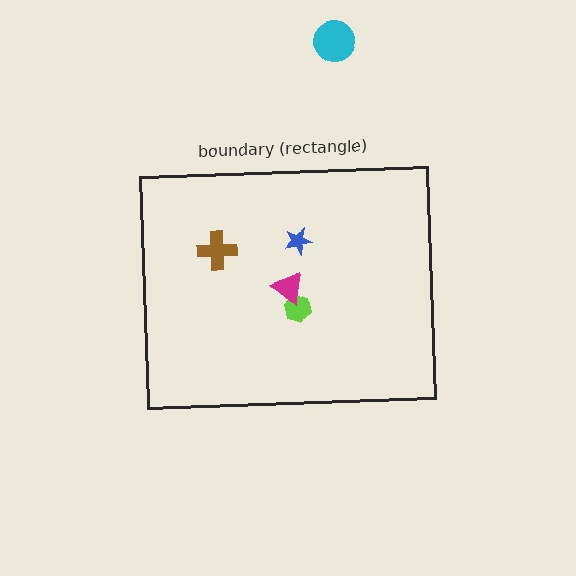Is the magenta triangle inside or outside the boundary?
Inside.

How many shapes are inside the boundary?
4 inside, 1 outside.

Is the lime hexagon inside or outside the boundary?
Inside.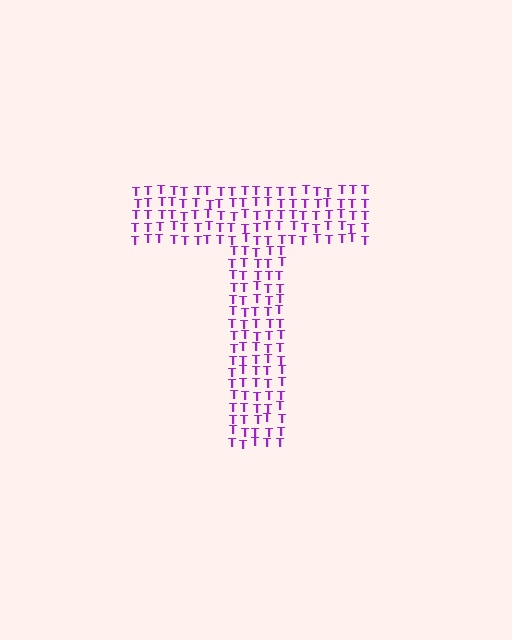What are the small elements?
The small elements are letter T's.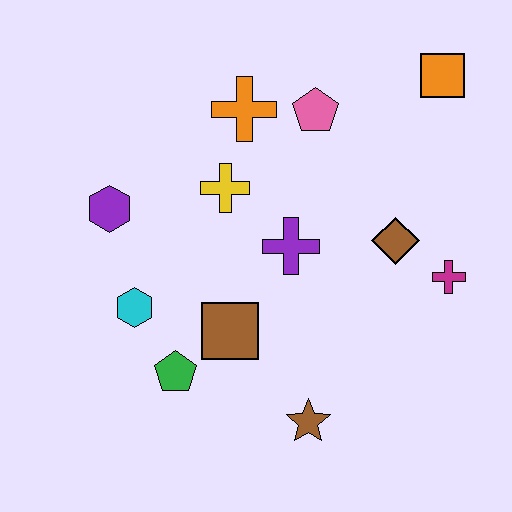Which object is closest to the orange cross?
The pink pentagon is closest to the orange cross.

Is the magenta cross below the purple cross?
Yes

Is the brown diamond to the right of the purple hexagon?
Yes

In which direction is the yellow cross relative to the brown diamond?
The yellow cross is to the left of the brown diamond.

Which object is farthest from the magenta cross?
The purple hexagon is farthest from the magenta cross.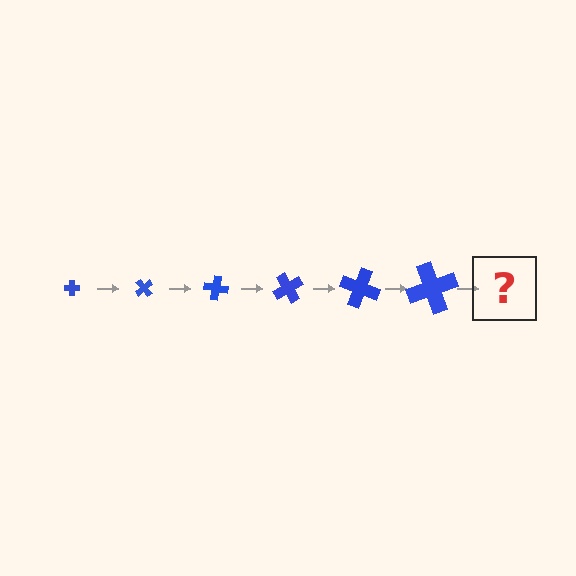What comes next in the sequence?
The next element should be a cross, larger than the previous one and rotated 300 degrees from the start.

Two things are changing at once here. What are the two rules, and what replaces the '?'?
The two rules are that the cross grows larger each step and it rotates 50 degrees each step. The '?' should be a cross, larger than the previous one and rotated 300 degrees from the start.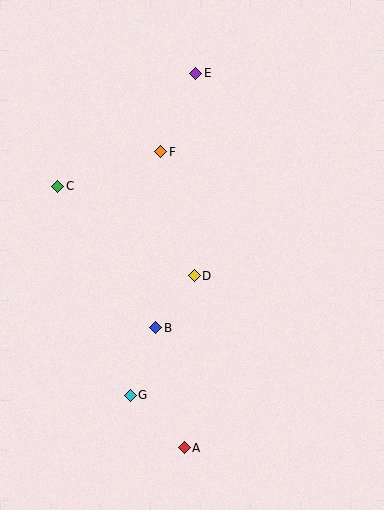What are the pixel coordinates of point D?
Point D is at (194, 276).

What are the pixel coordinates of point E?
Point E is at (196, 73).